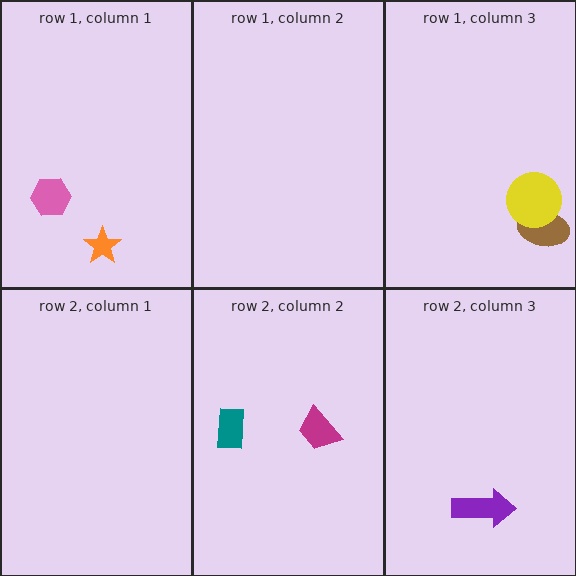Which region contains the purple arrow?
The row 2, column 3 region.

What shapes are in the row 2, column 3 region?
The purple arrow.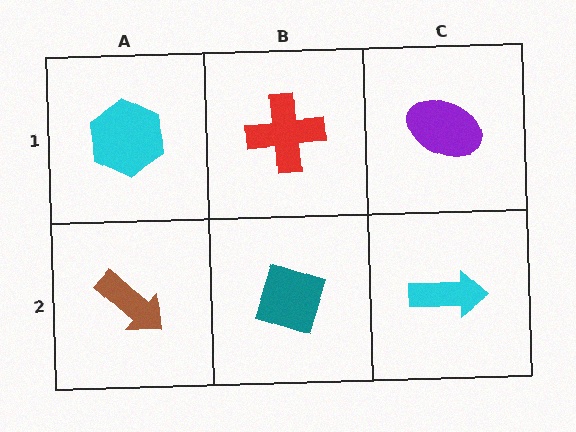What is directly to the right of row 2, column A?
A teal diamond.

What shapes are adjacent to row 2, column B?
A red cross (row 1, column B), a brown arrow (row 2, column A), a cyan arrow (row 2, column C).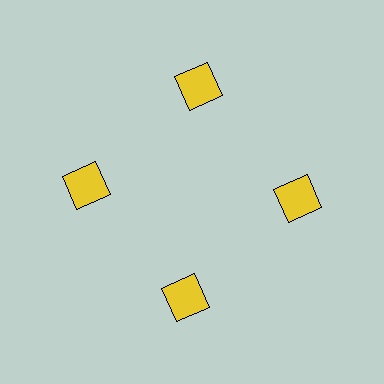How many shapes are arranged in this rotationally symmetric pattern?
There are 4 shapes, arranged in 4 groups of 1.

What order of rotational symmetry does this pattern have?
This pattern has 4-fold rotational symmetry.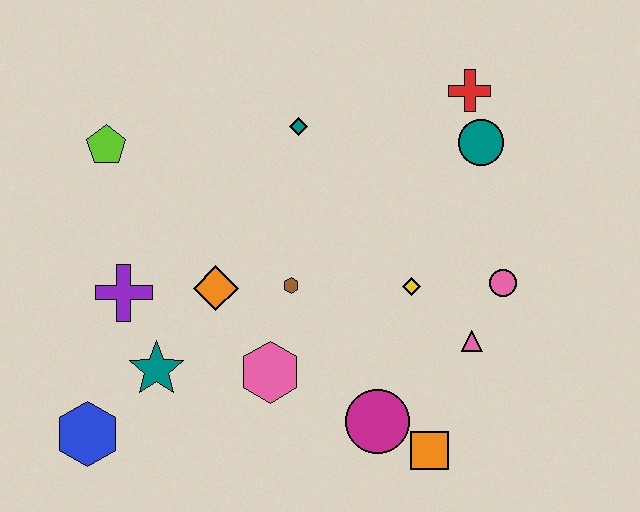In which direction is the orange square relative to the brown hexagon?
The orange square is below the brown hexagon.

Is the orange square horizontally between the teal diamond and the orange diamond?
No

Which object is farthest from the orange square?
The lime pentagon is farthest from the orange square.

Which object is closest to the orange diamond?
The brown hexagon is closest to the orange diamond.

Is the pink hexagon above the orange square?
Yes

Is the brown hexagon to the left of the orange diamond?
No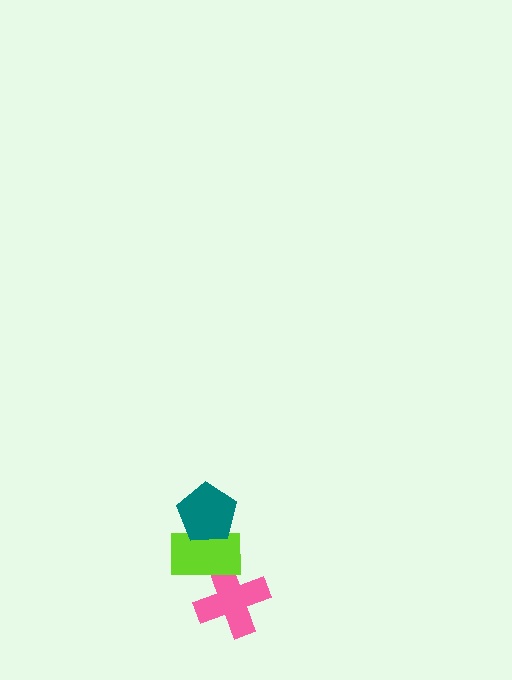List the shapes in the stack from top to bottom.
From top to bottom: the teal pentagon, the lime rectangle, the pink cross.